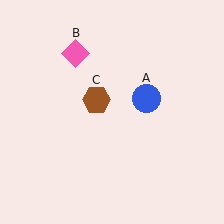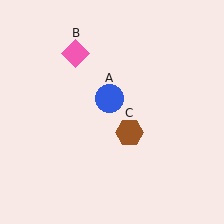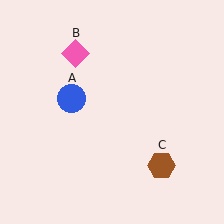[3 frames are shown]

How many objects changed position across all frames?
2 objects changed position: blue circle (object A), brown hexagon (object C).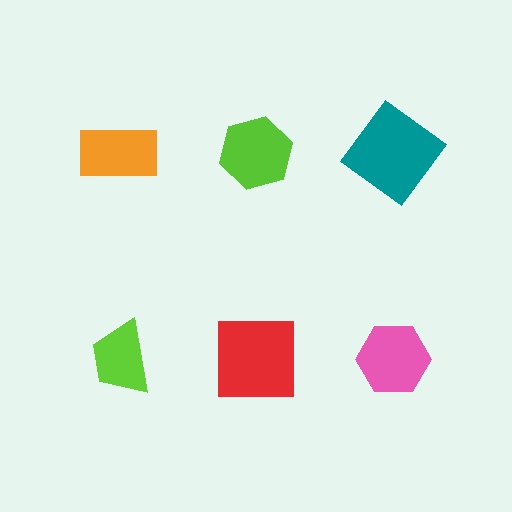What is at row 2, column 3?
A pink hexagon.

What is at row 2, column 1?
A lime trapezoid.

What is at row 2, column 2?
A red square.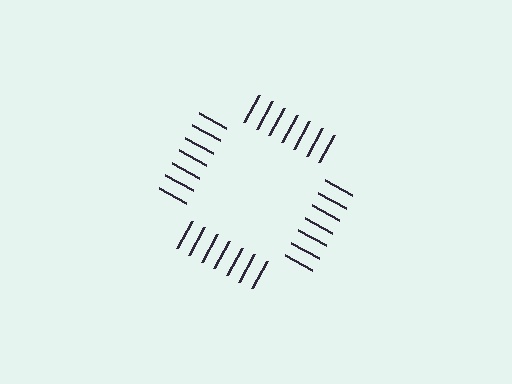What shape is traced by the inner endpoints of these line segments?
An illusory square — the line segments terminate on its edges but no continuous stroke is drawn.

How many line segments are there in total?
28 — 7 along each of the 4 edges.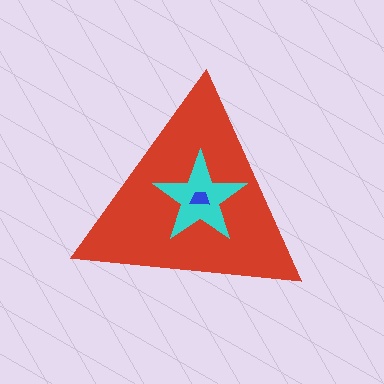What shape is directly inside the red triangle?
The cyan star.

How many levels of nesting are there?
3.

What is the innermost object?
The blue trapezoid.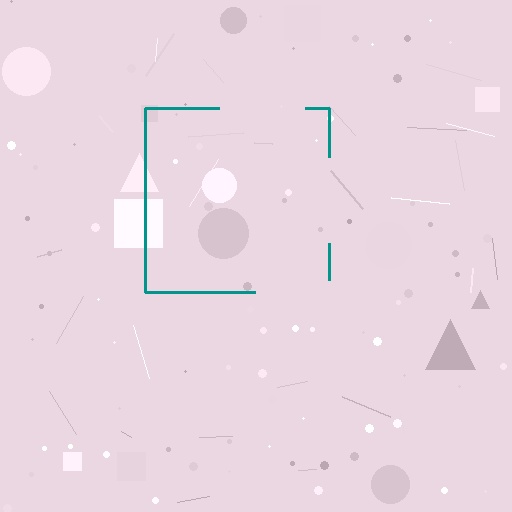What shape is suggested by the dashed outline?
The dashed outline suggests a square.